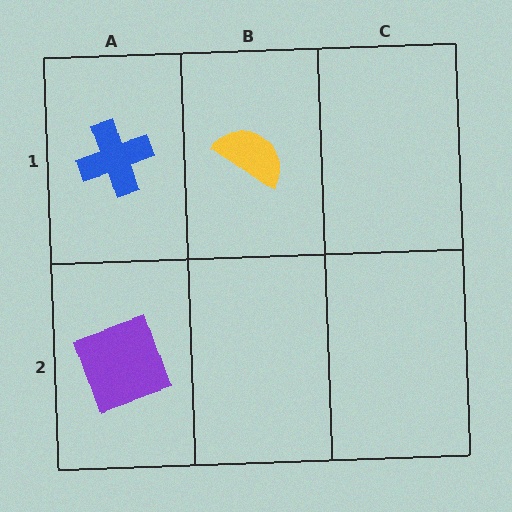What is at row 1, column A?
A blue cross.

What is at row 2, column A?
A purple square.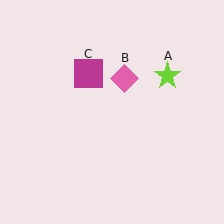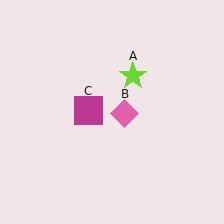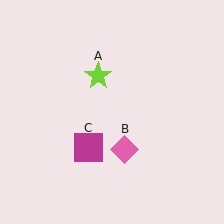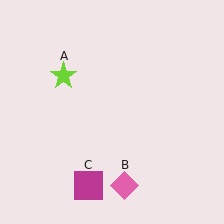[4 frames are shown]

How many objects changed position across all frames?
3 objects changed position: lime star (object A), pink diamond (object B), magenta square (object C).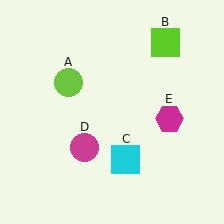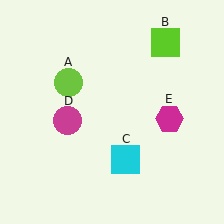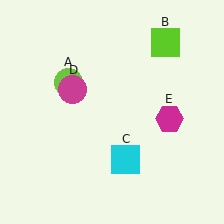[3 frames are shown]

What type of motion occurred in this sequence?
The magenta circle (object D) rotated clockwise around the center of the scene.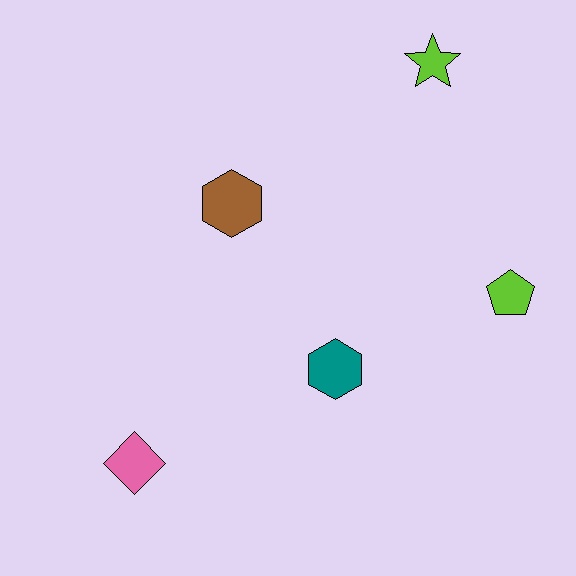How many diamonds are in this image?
There is 1 diamond.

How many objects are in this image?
There are 5 objects.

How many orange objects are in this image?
There are no orange objects.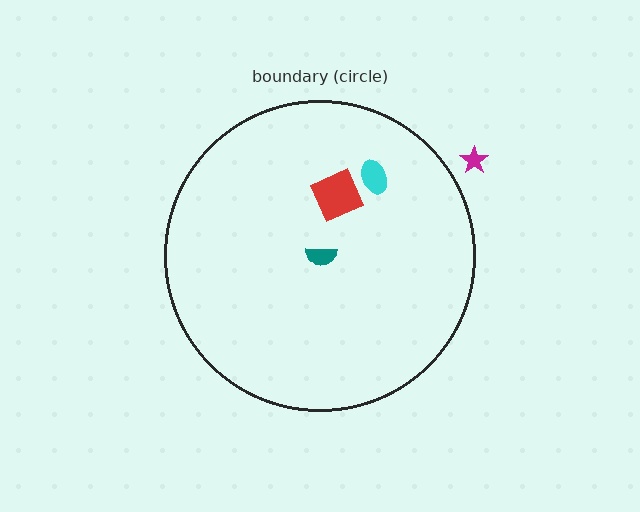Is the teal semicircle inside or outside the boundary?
Inside.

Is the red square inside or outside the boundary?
Inside.